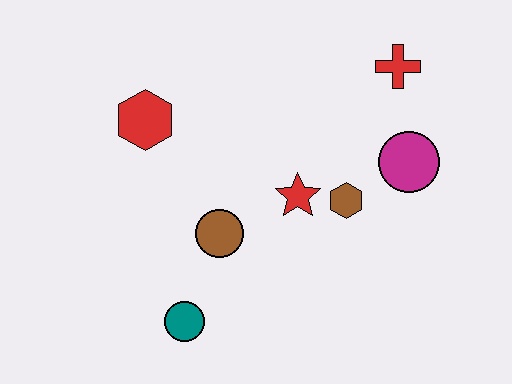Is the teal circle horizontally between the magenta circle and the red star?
No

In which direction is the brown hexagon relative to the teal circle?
The brown hexagon is to the right of the teal circle.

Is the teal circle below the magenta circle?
Yes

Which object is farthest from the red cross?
The teal circle is farthest from the red cross.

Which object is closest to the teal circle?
The brown circle is closest to the teal circle.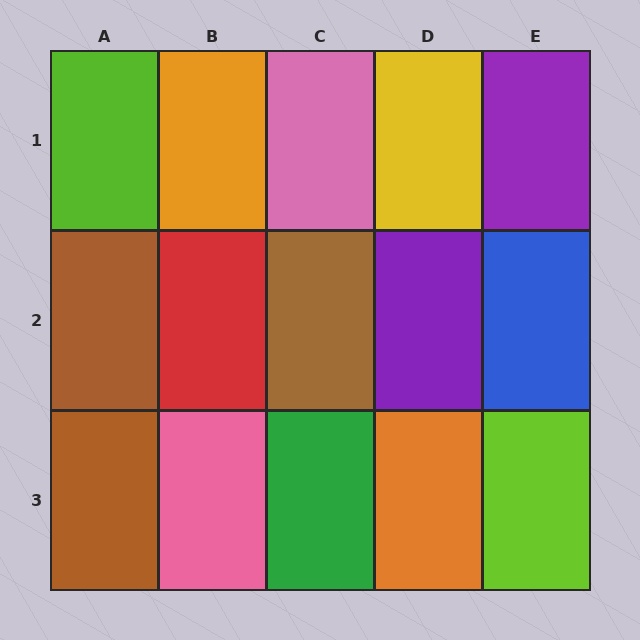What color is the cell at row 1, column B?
Orange.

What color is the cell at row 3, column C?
Green.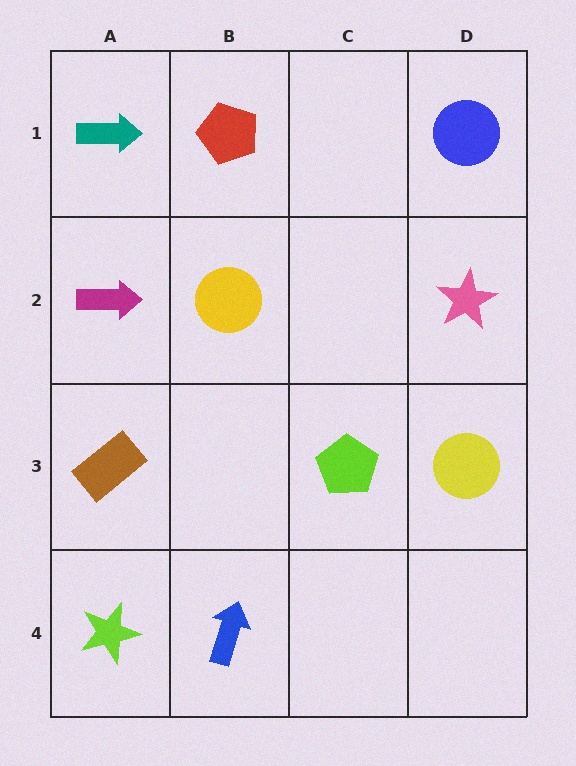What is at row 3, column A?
A brown rectangle.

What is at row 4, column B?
A blue arrow.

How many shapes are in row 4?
2 shapes.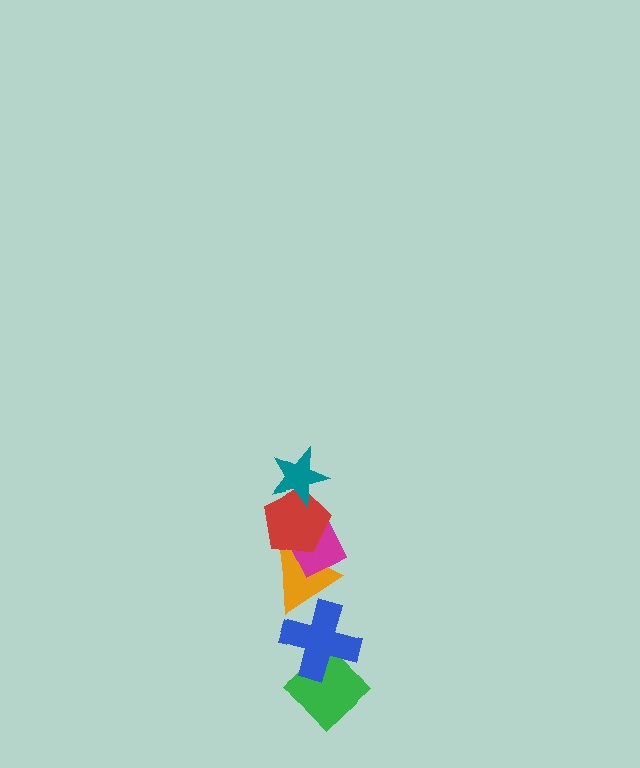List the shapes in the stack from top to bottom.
From top to bottom: the teal star, the red pentagon, the magenta diamond, the orange triangle, the blue cross, the green diamond.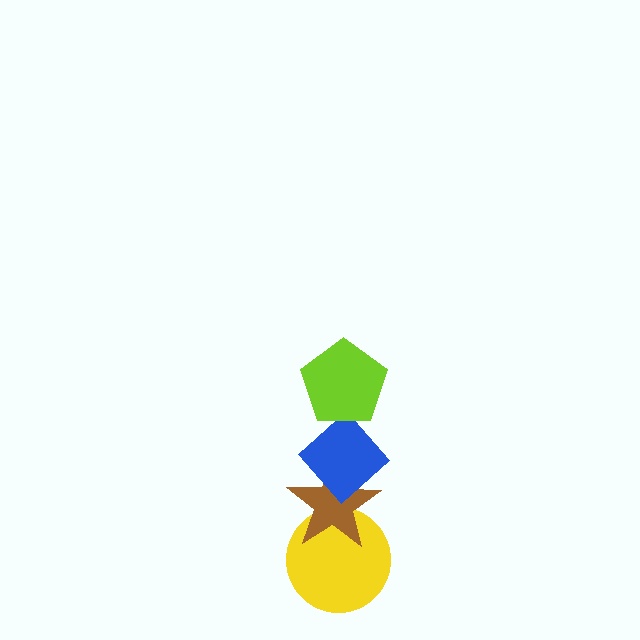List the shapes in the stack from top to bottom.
From top to bottom: the lime pentagon, the blue diamond, the brown star, the yellow circle.